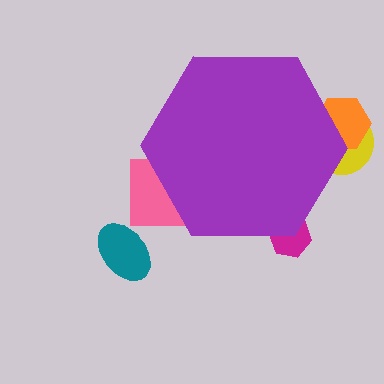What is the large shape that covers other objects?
A purple hexagon.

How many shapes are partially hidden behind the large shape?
4 shapes are partially hidden.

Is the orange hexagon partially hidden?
Yes, the orange hexagon is partially hidden behind the purple hexagon.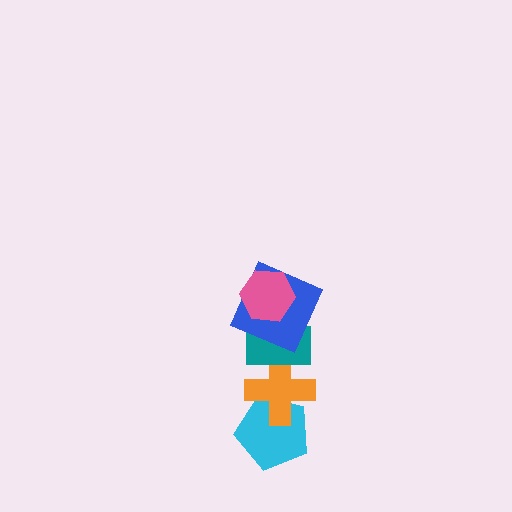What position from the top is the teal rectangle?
The teal rectangle is 3rd from the top.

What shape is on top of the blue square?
The pink hexagon is on top of the blue square.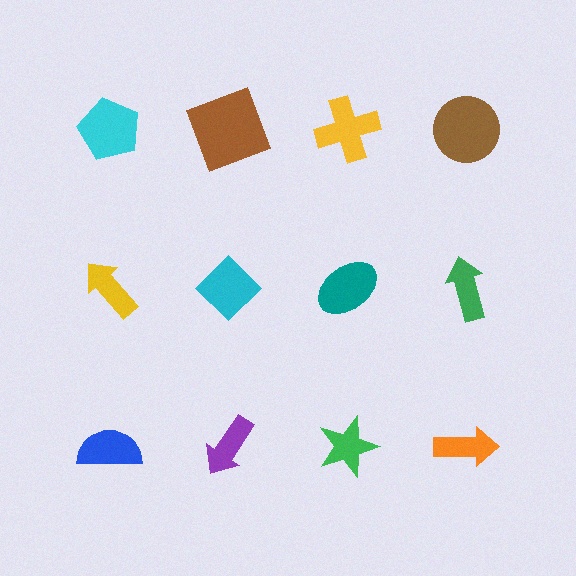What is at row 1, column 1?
A cyan pentagon.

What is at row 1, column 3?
A yellow cross.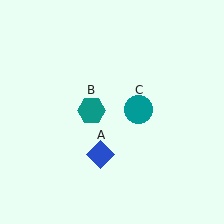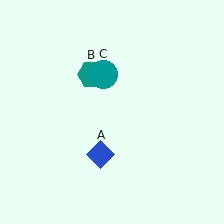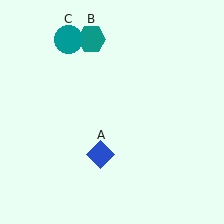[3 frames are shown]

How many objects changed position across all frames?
2 objects changed position: teal hexagon (object B), teal circle (object C).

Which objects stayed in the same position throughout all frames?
Blue diamond (object A) remained stationary.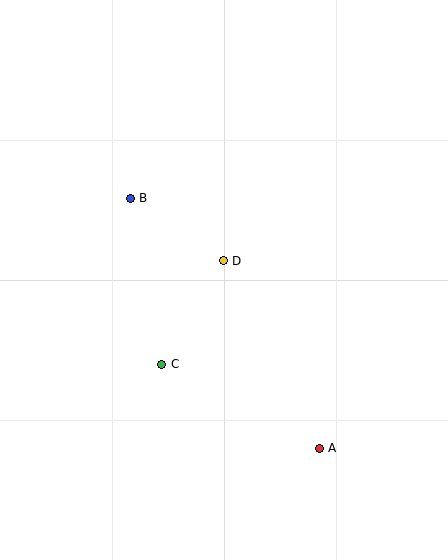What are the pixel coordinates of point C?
Point C is at (162, 364).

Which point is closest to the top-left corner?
Point B is closest to the top-left corner.